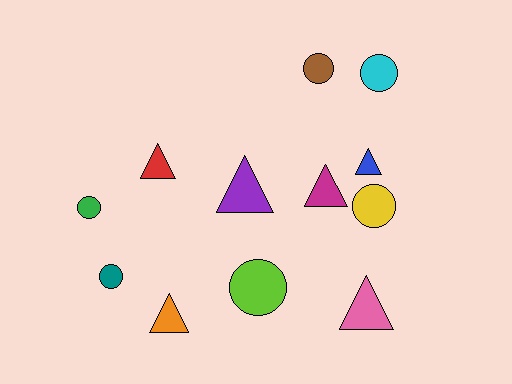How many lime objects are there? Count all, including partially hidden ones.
There is 1 lime object.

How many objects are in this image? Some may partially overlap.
There are 12 objects.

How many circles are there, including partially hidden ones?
There are 6 circles.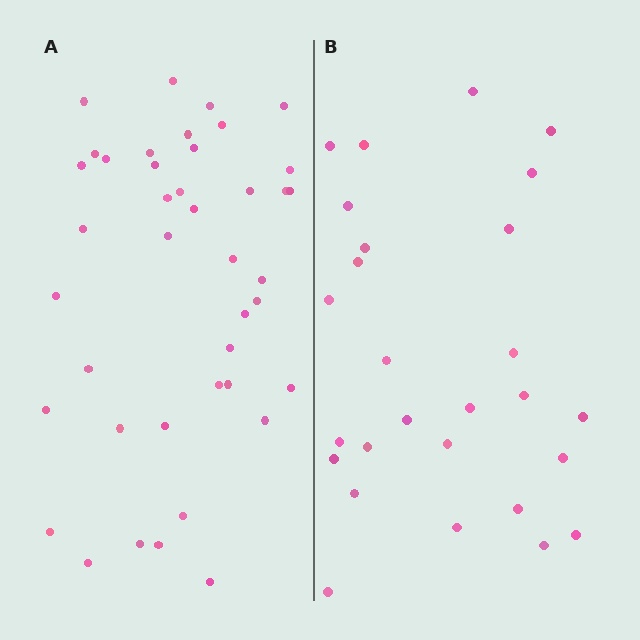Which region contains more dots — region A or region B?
Region A (the left region) has more dots.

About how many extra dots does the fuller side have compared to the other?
Region A has approximately 15 more dots than region B.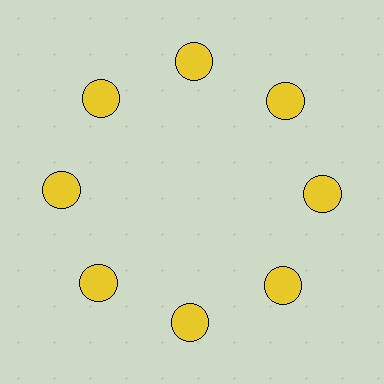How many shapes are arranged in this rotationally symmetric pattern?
There are 8 shapes, arranged in 8 groups of 1.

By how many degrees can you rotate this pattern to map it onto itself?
The pattern maps onto itself every 45 degrees of rotation.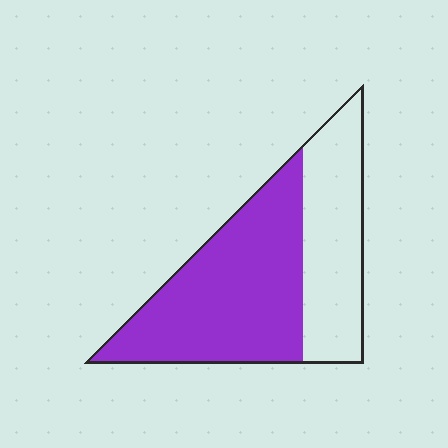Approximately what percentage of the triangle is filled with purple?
Approximately 60%.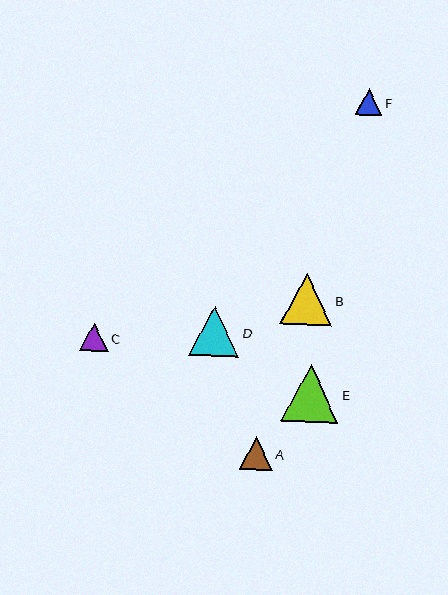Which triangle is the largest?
Triangle E is the largest with a size of approximately 58 pixels.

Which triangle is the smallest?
Triangle F is the smallest with a size of approximately 26 pixels.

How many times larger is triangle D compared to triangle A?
Triangle D is approximately 1.5 times the size of triangle A.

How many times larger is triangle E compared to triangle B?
Triangle E is approximately 1.1 times the size of triangle B.